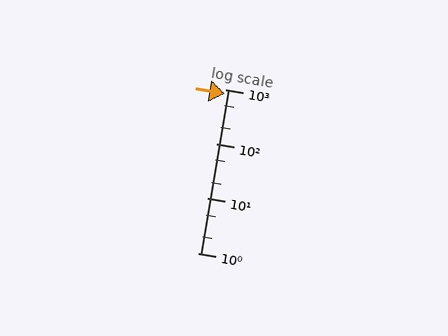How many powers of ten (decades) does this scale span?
The scale spans 3 decades, from 1 to 1000.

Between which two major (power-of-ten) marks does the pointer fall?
The pointer is between 100 and 1000.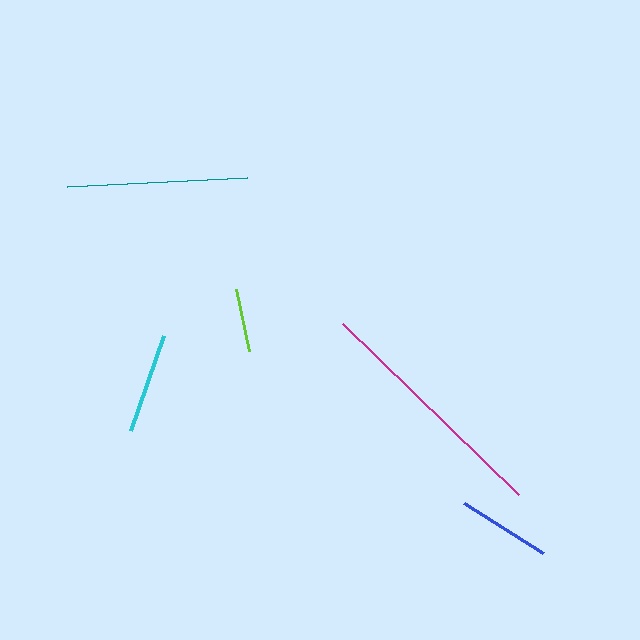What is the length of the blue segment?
The blue segment is approximately 94 pixels long.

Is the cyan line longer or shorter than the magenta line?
The magenta line is longer than the cyan line.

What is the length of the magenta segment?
The magenta segment is approximately 245 pixels long.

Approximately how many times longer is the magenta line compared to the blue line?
The magenta line is approximately 2.6 times the length of the blue line.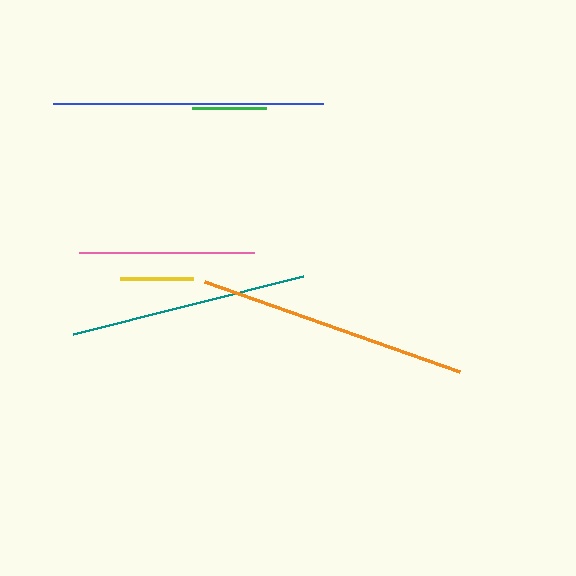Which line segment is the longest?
The orange line is the longest at approximately 270 pixels.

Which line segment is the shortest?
The yellow line is the shortest at approximately 73 pixels.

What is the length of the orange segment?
The orange segment is approximately 270 pixels long.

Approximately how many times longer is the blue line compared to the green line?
The blue line is approximately 3.7 times the length of the green line.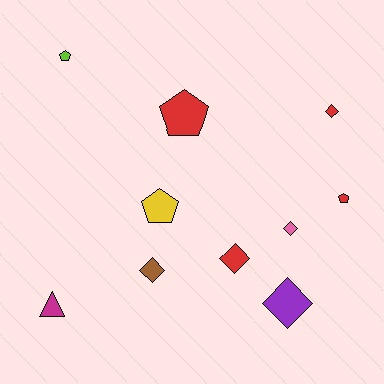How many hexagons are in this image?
There are no hexagons.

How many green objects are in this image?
There are no green objects.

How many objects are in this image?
There are 10 objects.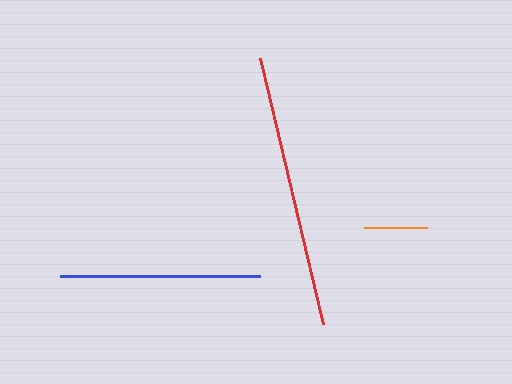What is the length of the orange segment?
The orange segment is approximately 63 pixels long.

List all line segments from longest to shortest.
From longest to shortest: red, blue, orange.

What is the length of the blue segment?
The blue segment is approximately 201 pixels long.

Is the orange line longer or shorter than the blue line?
The blue line is longer than the orange line.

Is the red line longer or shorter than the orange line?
The red line is longer than the orange line.